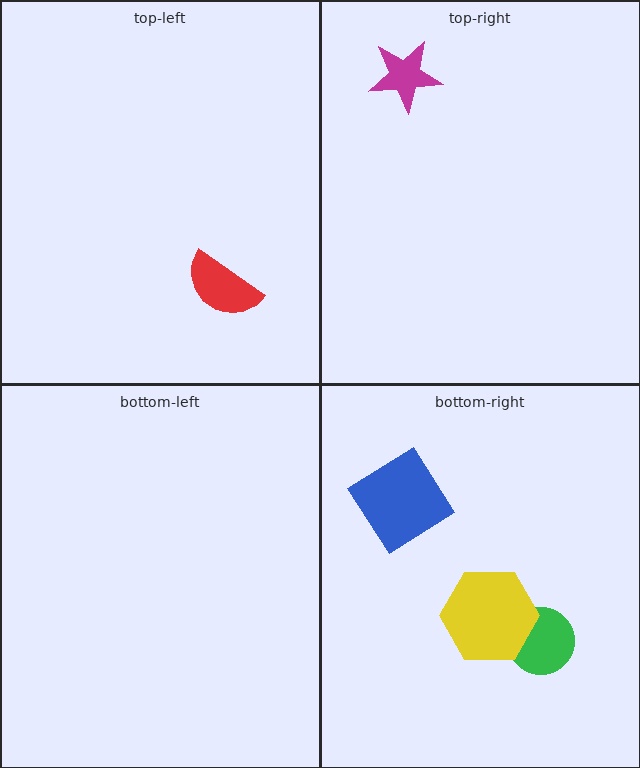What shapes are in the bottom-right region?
The green circle, the yellow hexagon, the blue diamond.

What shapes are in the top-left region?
The red semicircle.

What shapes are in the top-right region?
The magenta star.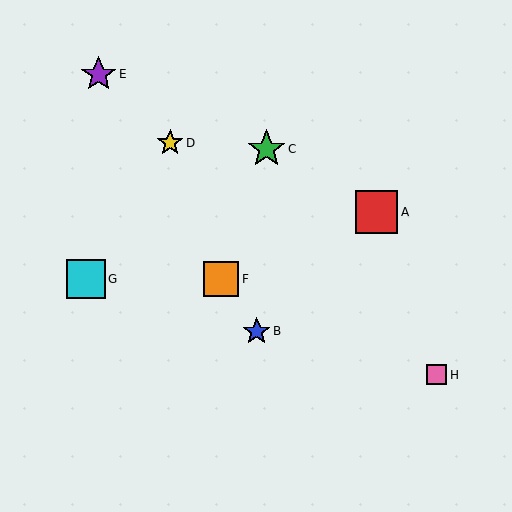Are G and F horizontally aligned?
Yes, both are at y≈279.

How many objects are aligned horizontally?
2 objects (F, G) are aligned horizontally.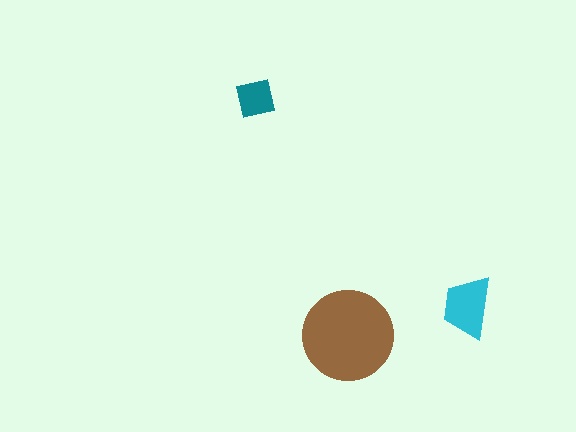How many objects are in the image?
There are 3 objects in the image.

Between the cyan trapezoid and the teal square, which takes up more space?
The cyan trapezoid.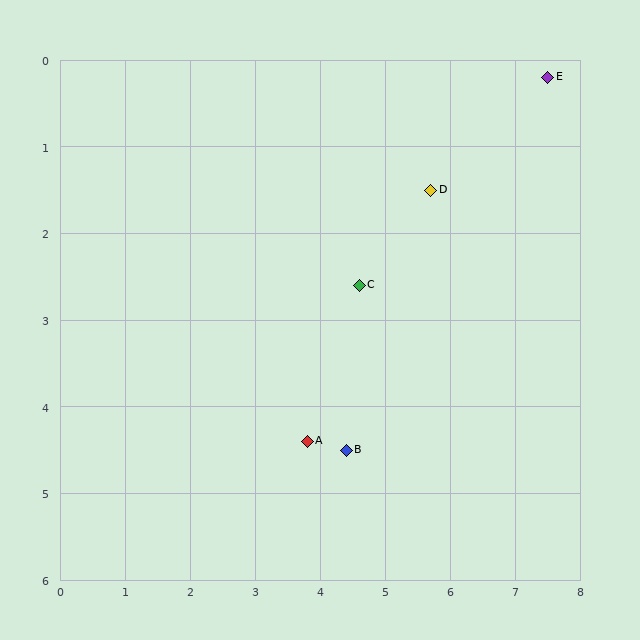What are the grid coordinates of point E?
Point E is at approximately (7.5, 0.2).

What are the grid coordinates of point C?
Point C is at approximately (4.6, 2.6).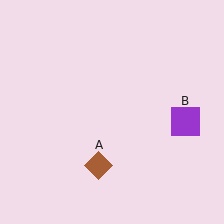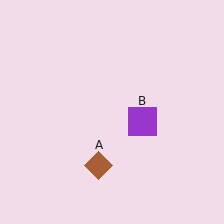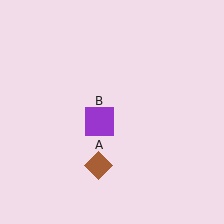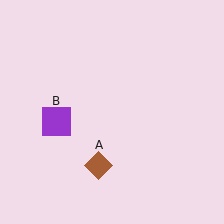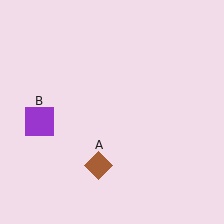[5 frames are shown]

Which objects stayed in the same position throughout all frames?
Brown diamond (object A) remained stationary.